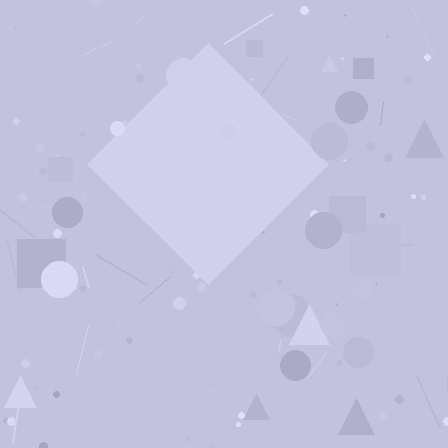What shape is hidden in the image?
A diamond is hidden in the image.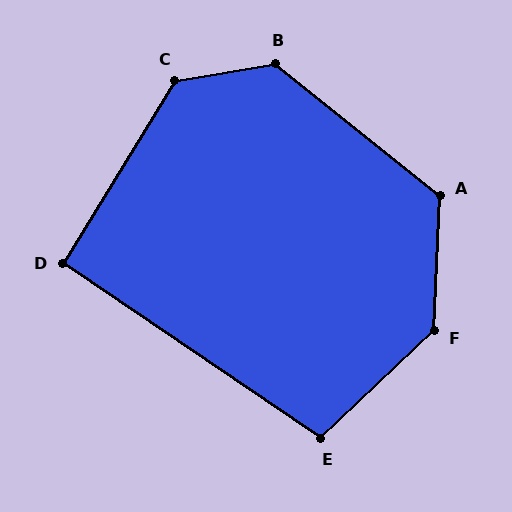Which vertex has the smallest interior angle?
D, at approximately 93 degrees.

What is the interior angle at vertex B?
Approximately 132 degrees (obtuse).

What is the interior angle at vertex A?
Approximately 126 degrees (obtuse).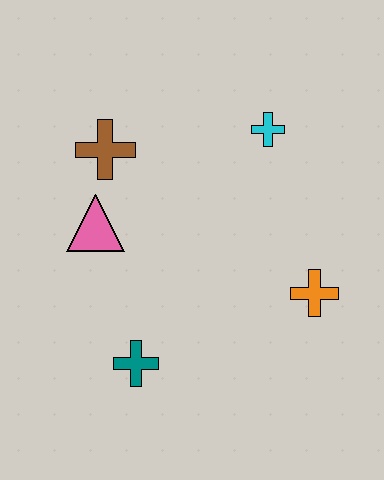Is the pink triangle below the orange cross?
No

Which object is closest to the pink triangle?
The brown cross is closest to the pink triangle.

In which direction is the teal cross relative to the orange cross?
The teal cross is to the left of the orange cross.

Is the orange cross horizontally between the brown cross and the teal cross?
No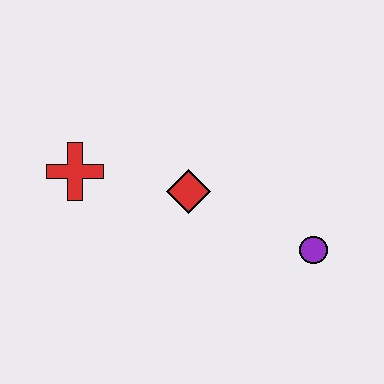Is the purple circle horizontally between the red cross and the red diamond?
No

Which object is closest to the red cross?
The red diamond is closest to the red cross.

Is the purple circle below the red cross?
Yes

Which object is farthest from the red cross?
The purple circle is farthest from the red cross.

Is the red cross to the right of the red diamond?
No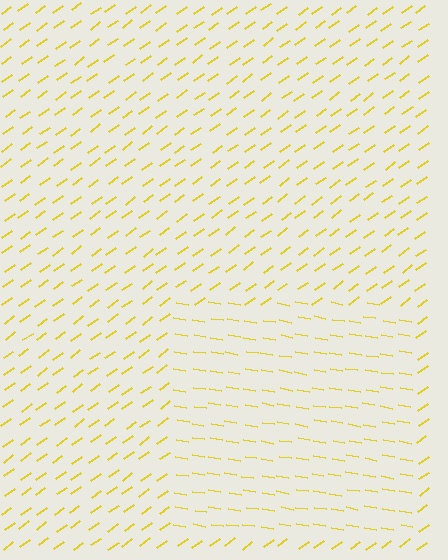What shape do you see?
I see a rectangle.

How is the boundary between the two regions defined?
The boundary is defined purely by a change in line orientation (approximately 45 degrees difference). All lines are the same color and thickness.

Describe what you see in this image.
The image is filled with small yellow line segments. A rectangle region in the image has lines oriented differently from the surrounding lines, creating a visible texture boundary.